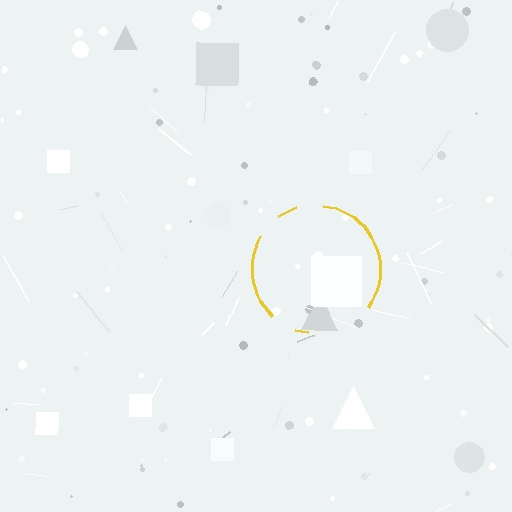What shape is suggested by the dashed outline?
The dashed outline suggests a circle.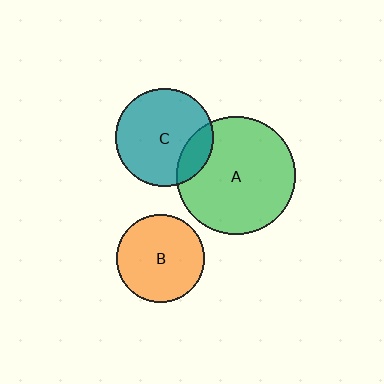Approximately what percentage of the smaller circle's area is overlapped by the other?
Approximately 15%.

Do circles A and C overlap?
Yes.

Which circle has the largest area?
Circle A (green).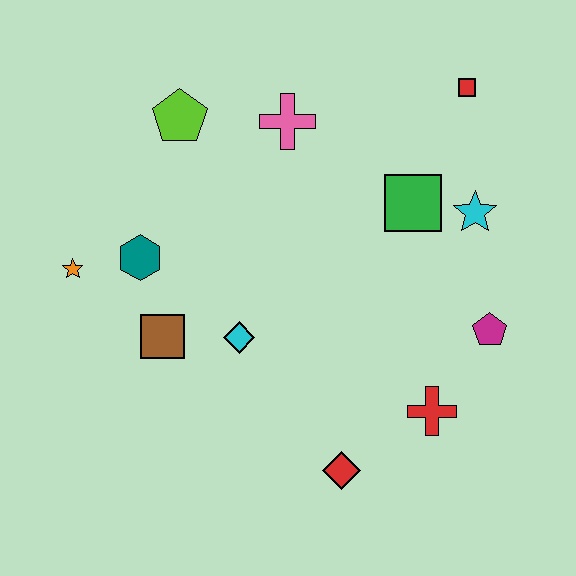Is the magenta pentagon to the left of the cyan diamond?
No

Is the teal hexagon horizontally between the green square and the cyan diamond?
No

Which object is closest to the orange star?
The teal hexagon is closest to the orange star.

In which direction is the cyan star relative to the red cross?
The cyan star is above the red cross.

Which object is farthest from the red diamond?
The red square is farthest from the red diamond.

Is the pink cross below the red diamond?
No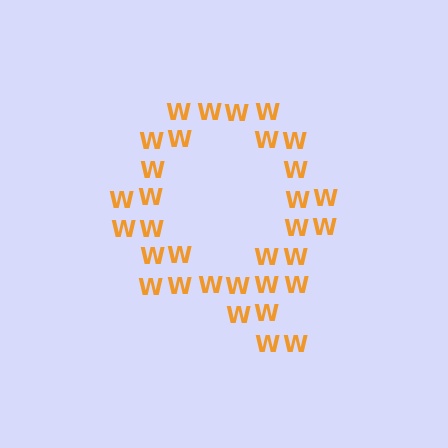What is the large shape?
The large shape is the letter Q.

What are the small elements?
The small elements are letter W's.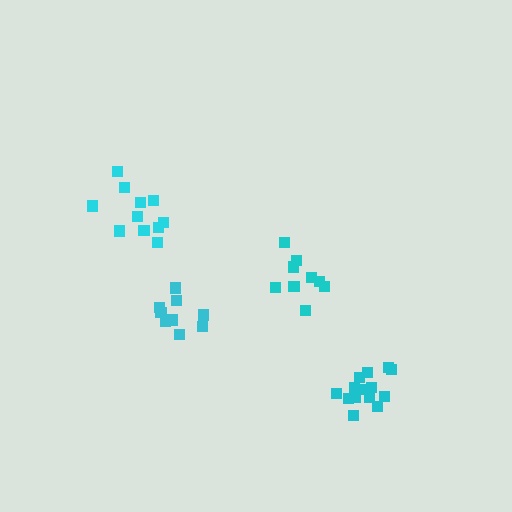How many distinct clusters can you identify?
There are 4 distinct clusters.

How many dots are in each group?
Group 1: 11 dots, Group 2: 9 dots, Group 3: 9 dots, Group 4: 14 dots (43 total).